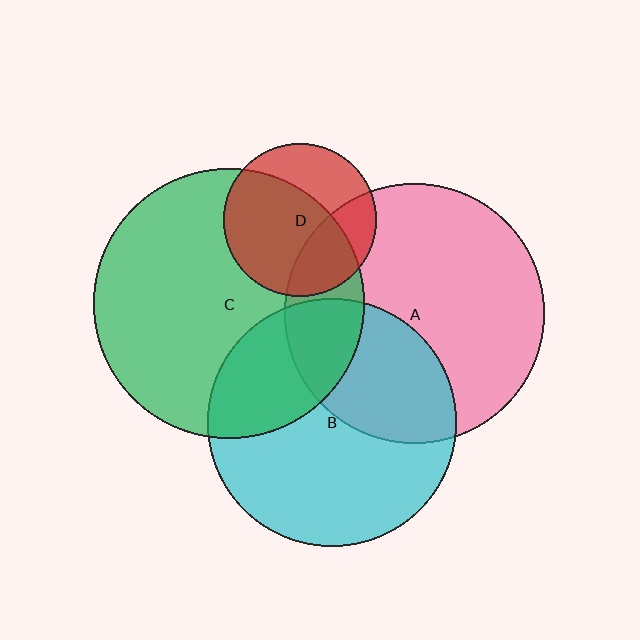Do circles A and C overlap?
Yes.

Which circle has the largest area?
Circle C (green).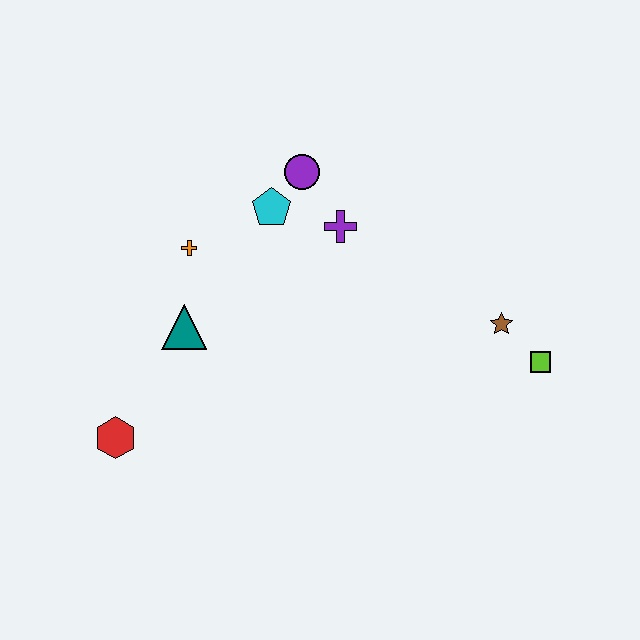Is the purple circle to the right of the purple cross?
No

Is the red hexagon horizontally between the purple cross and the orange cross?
No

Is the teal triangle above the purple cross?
No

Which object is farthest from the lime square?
The red hexagon is farthest from the lime square.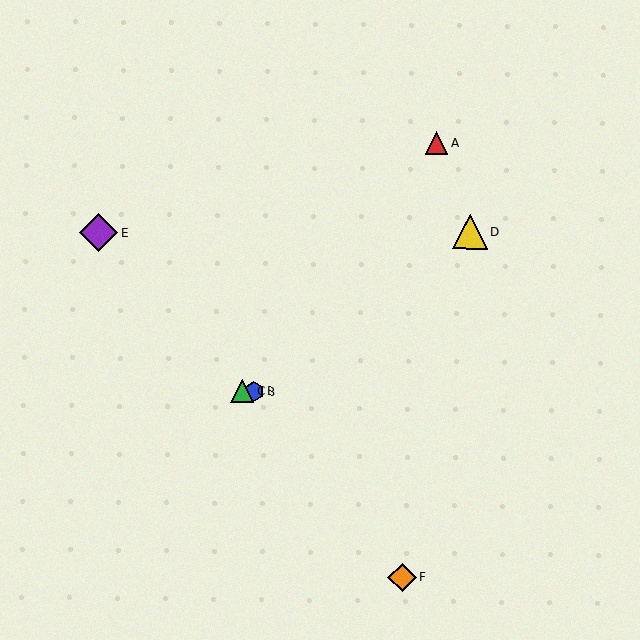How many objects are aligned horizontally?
2 objects (B, C) are aligned horizontally.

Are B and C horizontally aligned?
Yes, both are at y≈392.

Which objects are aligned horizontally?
Objects B, C are aligned horizontally.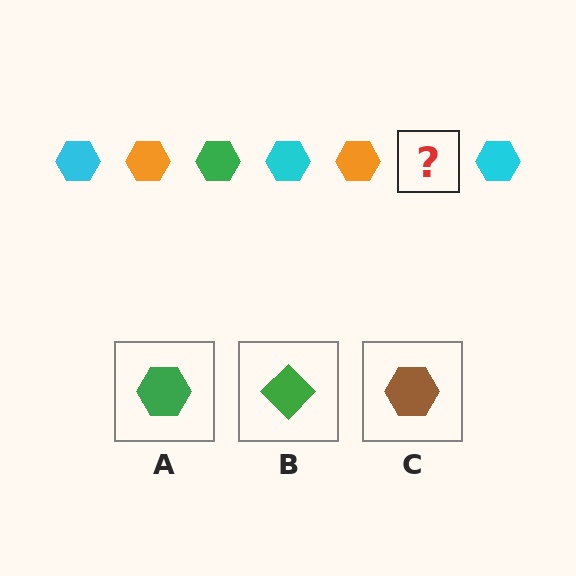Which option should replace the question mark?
Option A.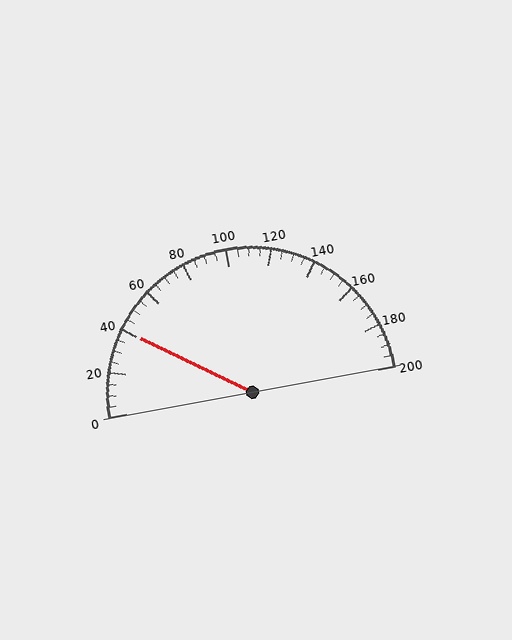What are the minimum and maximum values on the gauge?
The gauge ranges from 0 to 200.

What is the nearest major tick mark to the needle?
The nearest major tick mark is 40.